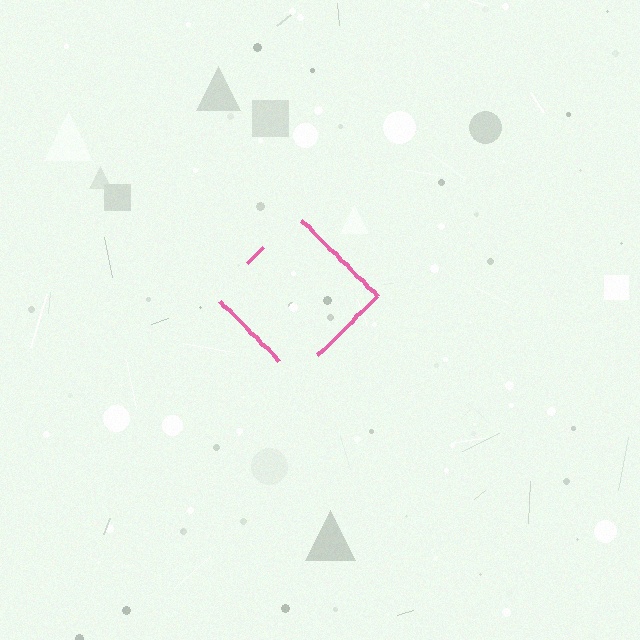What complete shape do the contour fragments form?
The contour fragments form a diamond.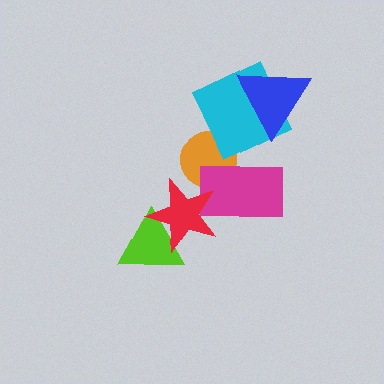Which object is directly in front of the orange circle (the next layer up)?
The magenta rectangle is directly in front of the orange circle.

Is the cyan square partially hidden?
Yes, it is partially covered by another shape.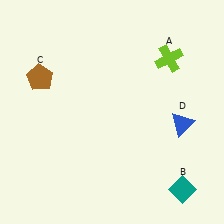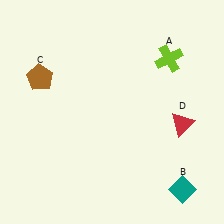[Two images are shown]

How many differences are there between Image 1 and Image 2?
There is 1 difference between the two images.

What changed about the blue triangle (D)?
In Image 1, D is blue. In Image 2, it changed to red.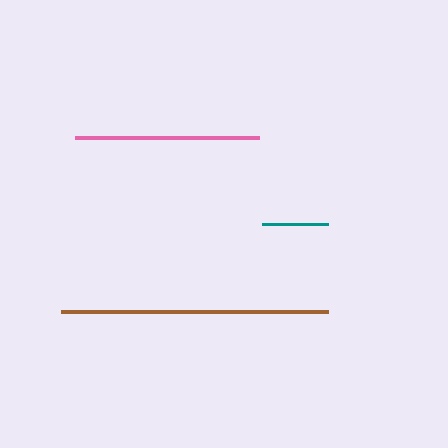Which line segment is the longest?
The brown line is the longest at approximately 267 pixels.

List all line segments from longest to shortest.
From longest to shortest: brown, pink, teal.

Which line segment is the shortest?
The teal line is the shortest at approximately 66 pixels.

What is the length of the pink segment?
The pink segment is approximately 184 pixels long.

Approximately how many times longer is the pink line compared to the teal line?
The pink line is approximately 2.8 times the length of the teal line.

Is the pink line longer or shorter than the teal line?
The pink line is longer than the teal line.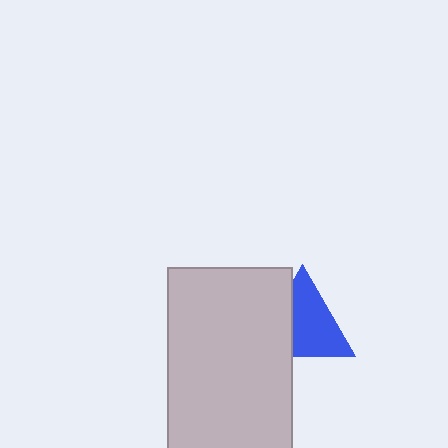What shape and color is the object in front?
The object in front is a light gray rectangle.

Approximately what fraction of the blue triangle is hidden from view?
Roughly 35% of the blue triangle is hidden behind the light gray rectangle.